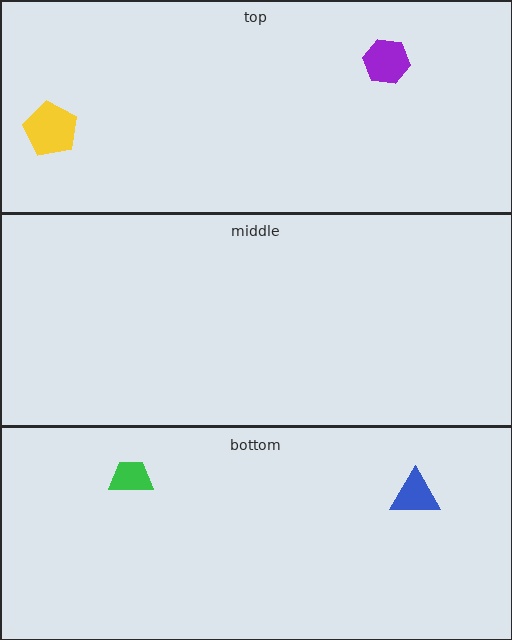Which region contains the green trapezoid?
The bottom region.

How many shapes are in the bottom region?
2.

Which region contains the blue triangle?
The bottom region.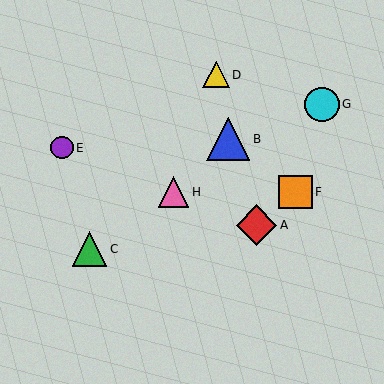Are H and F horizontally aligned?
Yes, both are at y≈192.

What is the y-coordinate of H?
Object H is at y≈192.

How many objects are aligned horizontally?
2 objects (F, H) are aligned horizontally.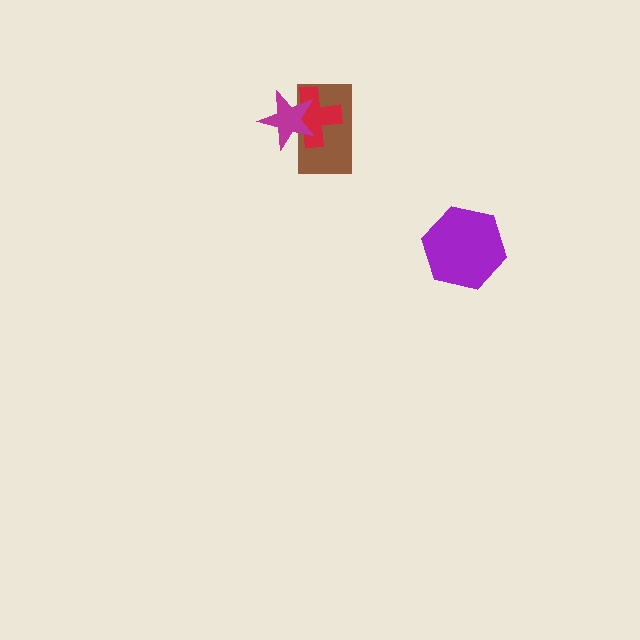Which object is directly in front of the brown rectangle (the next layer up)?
The red cross is directly in front of the brown rectangle.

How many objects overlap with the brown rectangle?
2 objects overlap with the brown rectangle.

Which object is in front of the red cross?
The magenta star is in front of the red cross.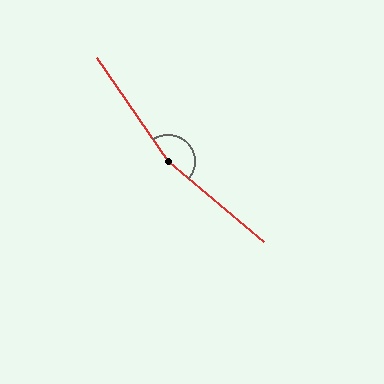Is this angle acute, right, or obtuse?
It is obtuse.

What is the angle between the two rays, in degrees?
Approximately 164 degrees.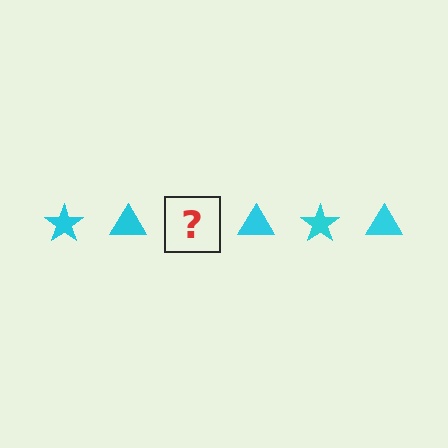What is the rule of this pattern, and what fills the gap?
The rule is that the pattern cycles through star, triangle shapes in cyan. The gap should be filled with a cyan star.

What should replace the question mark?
The question mark should be replaced with a cyan star.